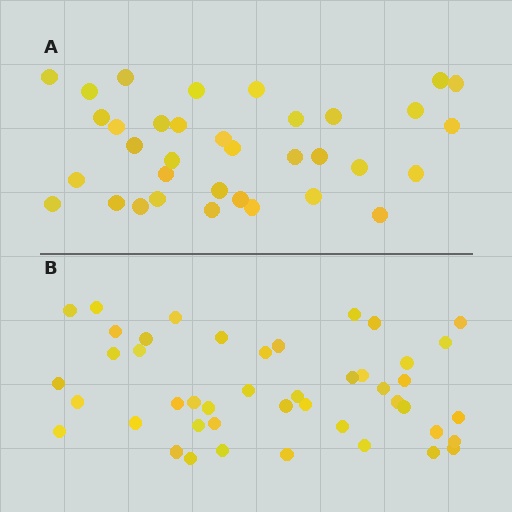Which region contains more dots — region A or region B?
Region B (the bottom region) has more dots.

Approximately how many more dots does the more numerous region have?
Region B has roughly 10 or so more dots than region A.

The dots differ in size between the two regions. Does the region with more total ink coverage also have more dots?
No. Region A has more total ink coverage because its dots are larger, but region B actually contains more individual dots. Total area can be misleading — the number of items is what matters here.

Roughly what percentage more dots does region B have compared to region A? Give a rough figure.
About 30% more.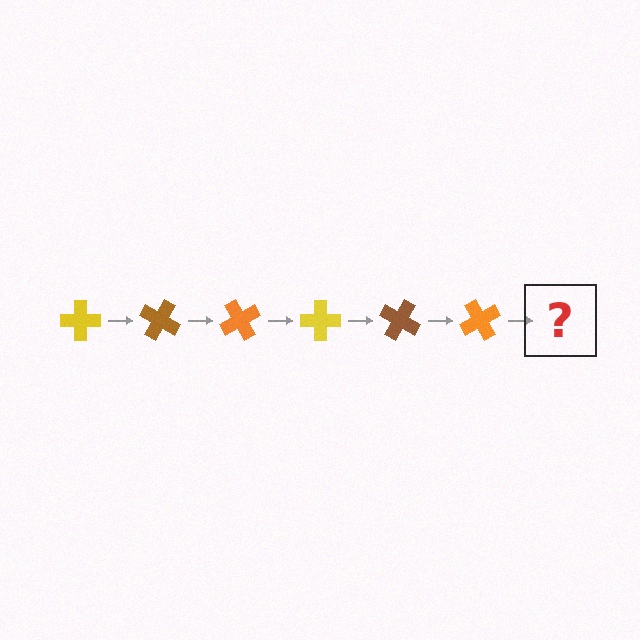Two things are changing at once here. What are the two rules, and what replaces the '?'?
The two rules are that it rotates 30 degrees each step and the color cycles through yellow, brown, and orange. The '?' should be a yellow cross, rotated 180 degrees from the start.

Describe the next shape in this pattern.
It should be a yellow cross, rotated 180 degrees from the start.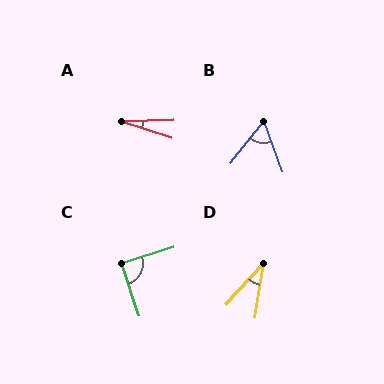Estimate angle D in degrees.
Approximately 33 degrees.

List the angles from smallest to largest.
A (20°), D (33°), B (58°), C (89°).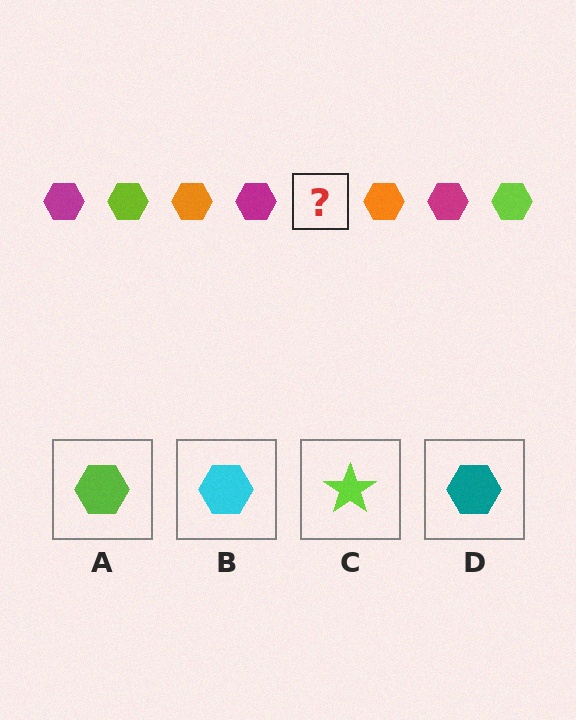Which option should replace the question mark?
Option A.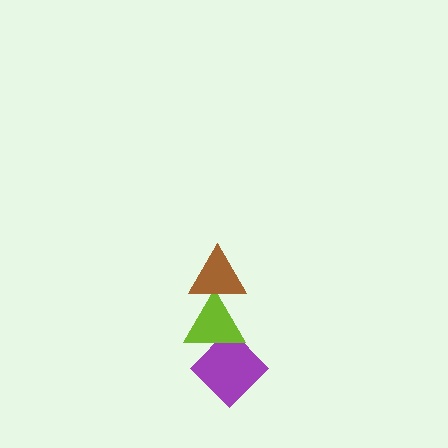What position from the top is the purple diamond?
The purple diamond is 3rd from the top.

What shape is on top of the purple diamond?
The lime triangle is on top of the purple diamond.